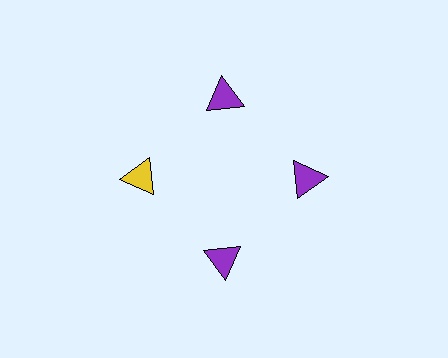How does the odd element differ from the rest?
It has a different color: yellow instead of purple.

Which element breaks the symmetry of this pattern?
The yellow triangle at roughly the 9 o'clock position breaks the symmetry. All other shapes are purple triangles.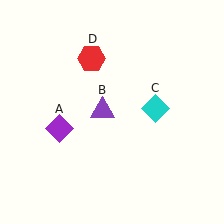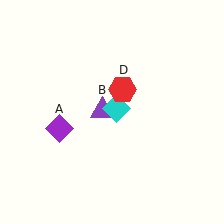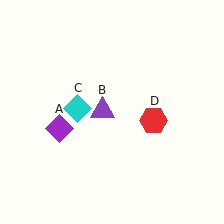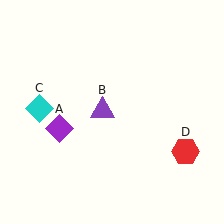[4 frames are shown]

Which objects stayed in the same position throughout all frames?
Purple diamond (object A) and purple triangle (object B) remained stationary.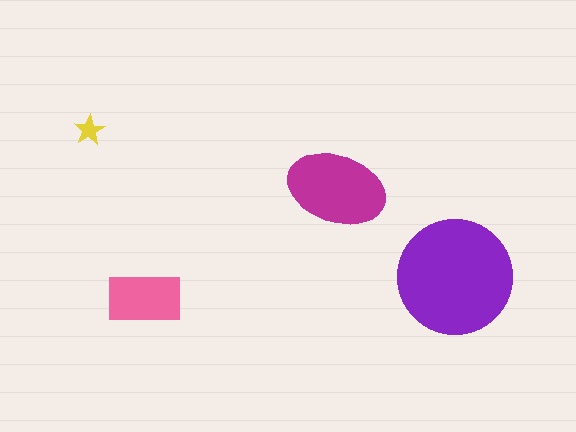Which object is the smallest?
The yellow star.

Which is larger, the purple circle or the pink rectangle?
The purple circle.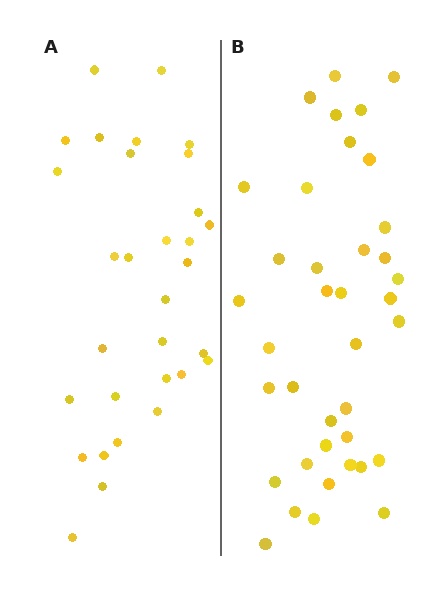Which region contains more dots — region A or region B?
Region B (the right region) has more dots.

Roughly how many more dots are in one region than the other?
Region B has roughly 8 or so more dots than region A.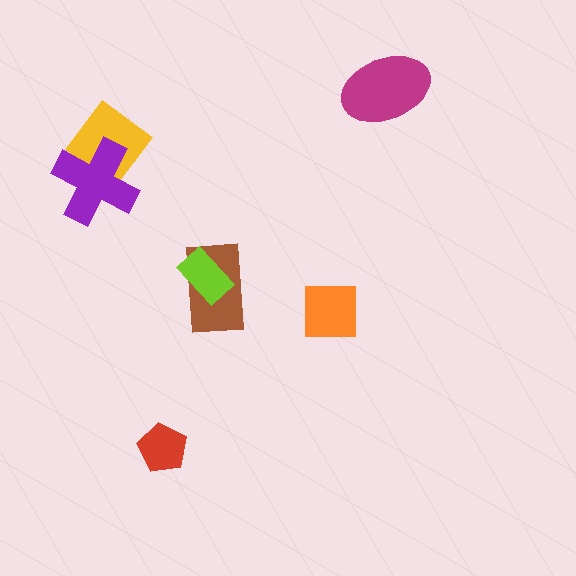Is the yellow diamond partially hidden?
Yes, it is partially covered by another shape.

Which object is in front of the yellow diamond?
The purple cross is in front of the yellow diamond.